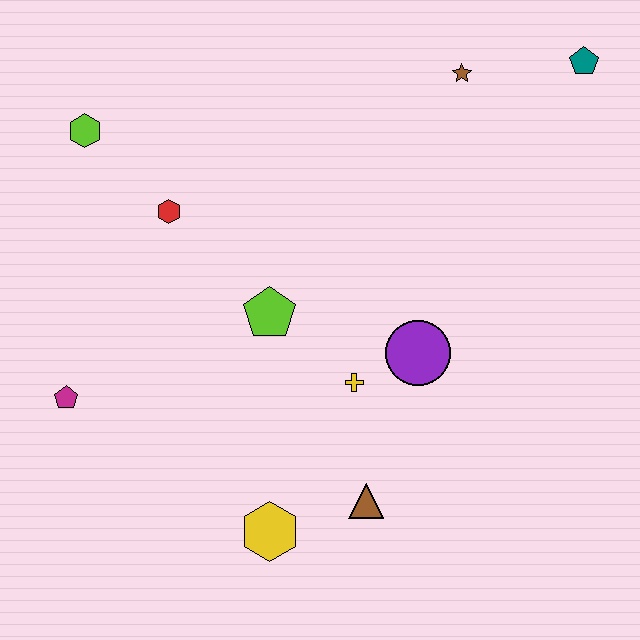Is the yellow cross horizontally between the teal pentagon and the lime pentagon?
Yes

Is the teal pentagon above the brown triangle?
Yes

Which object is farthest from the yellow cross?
The teal pentagon is farthest from the yellow cross.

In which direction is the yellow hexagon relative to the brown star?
The yellow hexagon is below the brown star.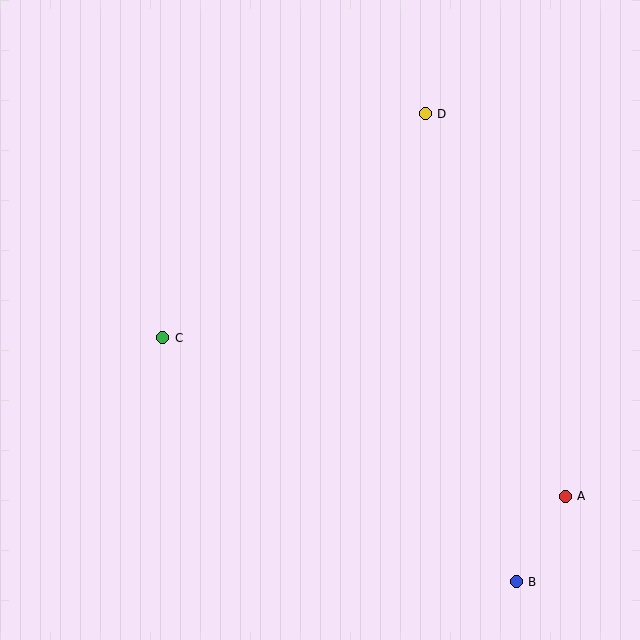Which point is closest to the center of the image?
Point C at (163, 338) is closest to the center.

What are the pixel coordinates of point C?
Point C is at (163, 338).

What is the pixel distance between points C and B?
The distance between C and B is 430 pixels.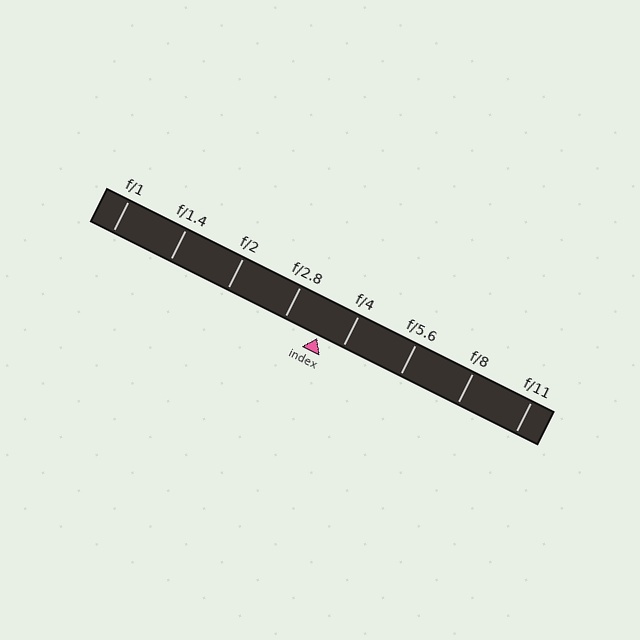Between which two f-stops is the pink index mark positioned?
The index mark is between f/2.8 and f/4.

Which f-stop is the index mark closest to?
The index mark is closest to f/4.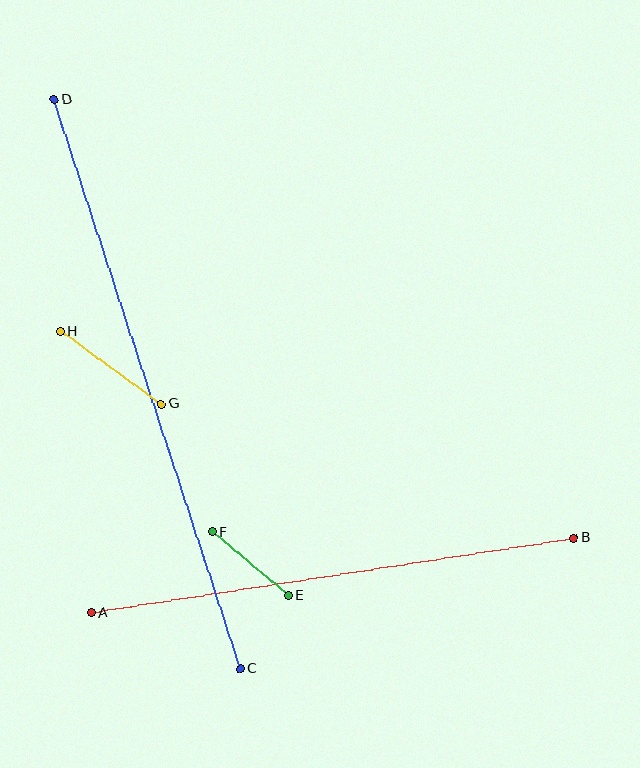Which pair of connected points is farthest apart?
Points C and D are farthest apart.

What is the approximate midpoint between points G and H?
The midpoint is at approximately (111, 368) pixels.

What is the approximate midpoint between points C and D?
The midpoint is at approximately (147, 384) pixels.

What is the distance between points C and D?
The distance is approximately 599 pixels.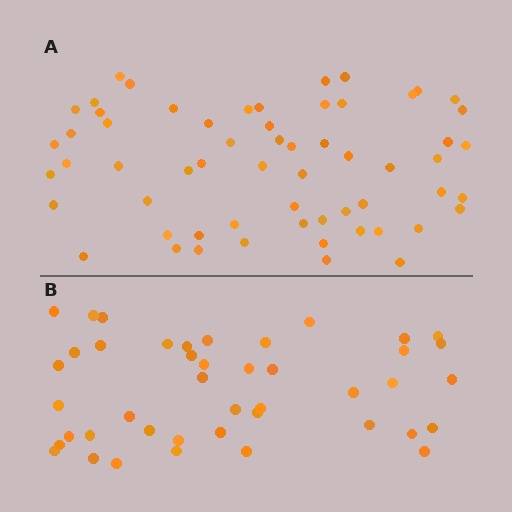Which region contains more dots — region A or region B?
Region A (the top region) has more dots.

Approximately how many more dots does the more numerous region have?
Region A has approximately 15 more dots than region B.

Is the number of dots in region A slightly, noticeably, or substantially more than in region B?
Region A has noticeably more, but not dramatically so. The ratio is roughly 1.4 to 1.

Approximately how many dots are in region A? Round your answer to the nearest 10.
About 60 dots.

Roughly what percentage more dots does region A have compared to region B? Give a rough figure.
About 40% more.